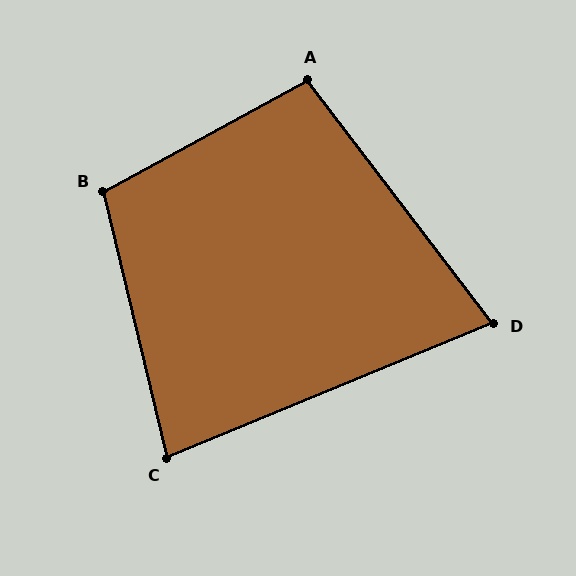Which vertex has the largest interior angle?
B, at approximately 105 degrees.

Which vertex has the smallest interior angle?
D, at approximately 75 degrees.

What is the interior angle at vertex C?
Approximately 81 degrees (acute).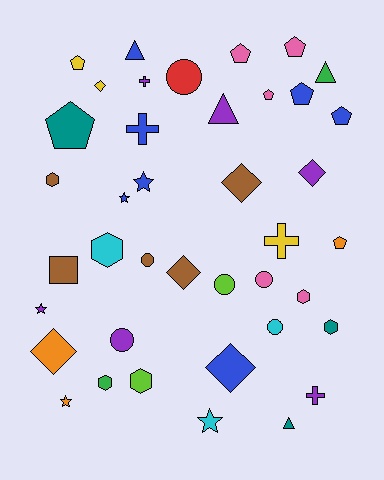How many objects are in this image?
There are 40 objects.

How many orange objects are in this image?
There are 3 orange objects.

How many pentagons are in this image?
There are 8 pentagons.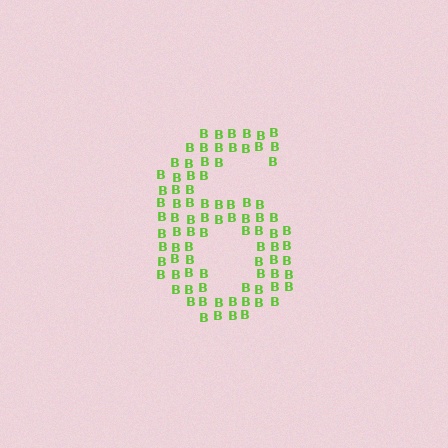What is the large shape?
The large shape is the digit 6.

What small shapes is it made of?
It is made of small letter B's.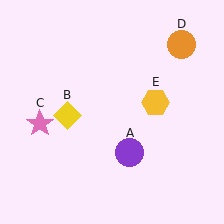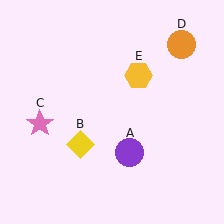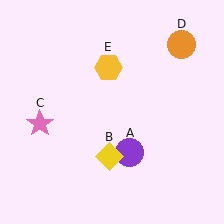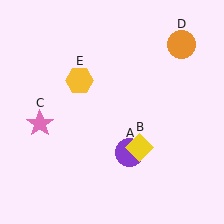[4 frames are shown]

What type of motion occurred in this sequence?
The yellow diamond (object B), yellow hexagon (object E) rotated counterclockwise around the center of the scene.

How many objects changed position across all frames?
2 objects changed position: yellow diamond (object B), yellow hexagon (object E).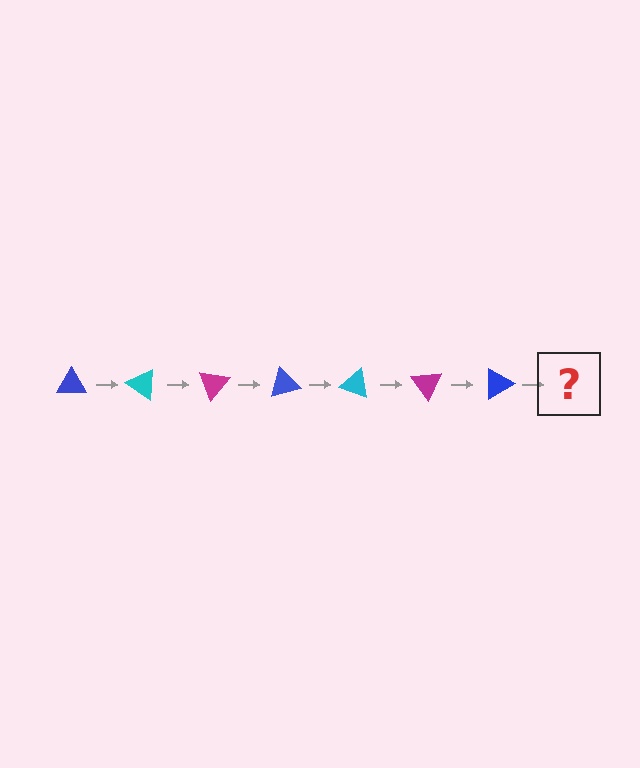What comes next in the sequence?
The next element should be a cyan triangle, rotated 245 degrees from the start.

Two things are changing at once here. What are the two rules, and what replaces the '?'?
The two rules are that it rotates 35 degrees each step and the color cycles through blue, cyan, and magenta. The '?' should be a cyan triangle, rotated 245 degrees from the start.